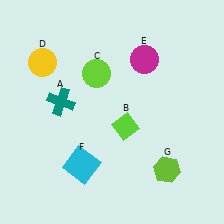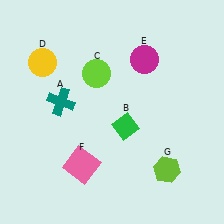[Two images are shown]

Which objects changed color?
B changed from lime to green. F changed from cyan to pink.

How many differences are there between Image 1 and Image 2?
There are 2 differences between the two images.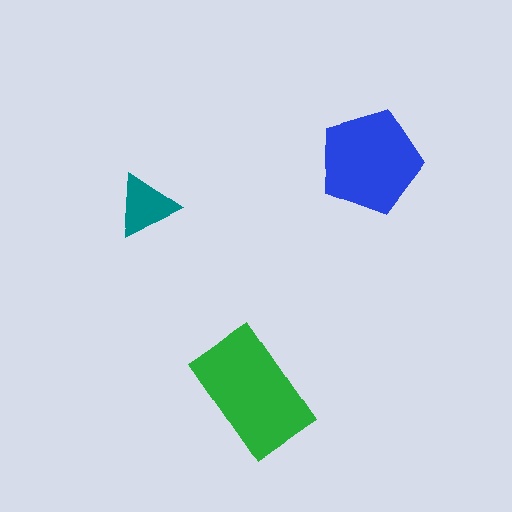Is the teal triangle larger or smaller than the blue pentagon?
Smaller.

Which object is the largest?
The green rectangle.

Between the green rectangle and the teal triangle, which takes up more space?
The green rectangle.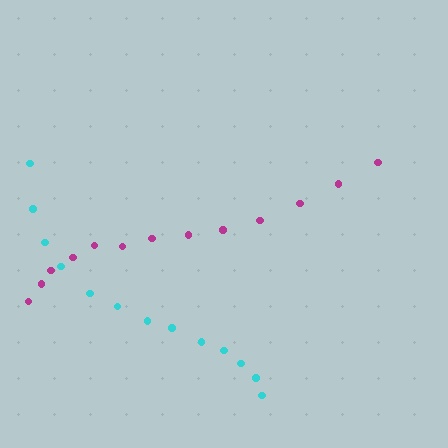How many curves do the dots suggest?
There are 2 distinct paths.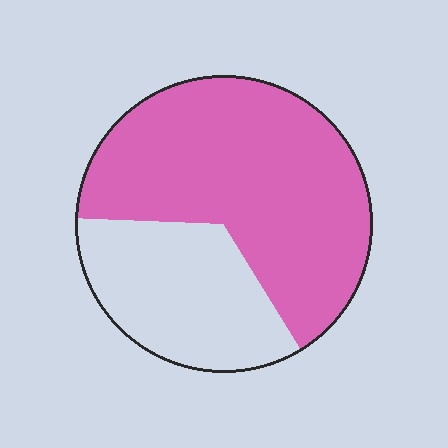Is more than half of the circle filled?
Yes.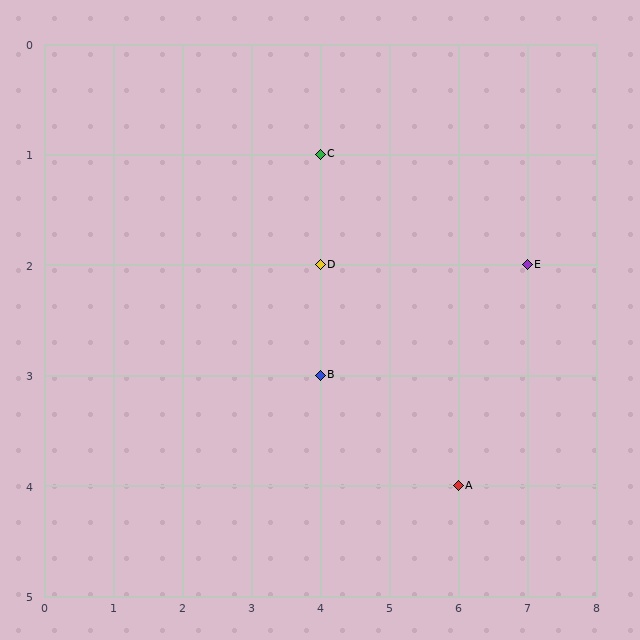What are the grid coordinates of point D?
Point D is at grid coordinates (4, 2).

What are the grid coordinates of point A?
Point A is at grid coordinates (6, 4).